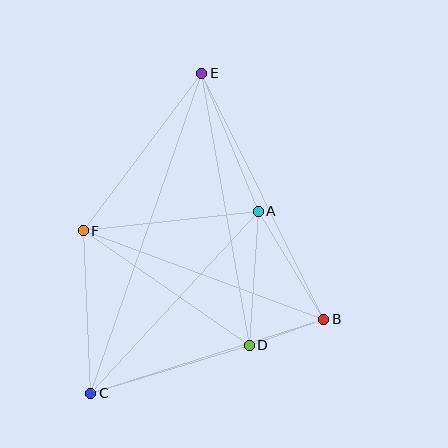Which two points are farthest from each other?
Points C and E are farthest from each other.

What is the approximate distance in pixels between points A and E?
The distance between A and E is approximately 149 pixels.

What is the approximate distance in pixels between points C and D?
The distance between C and D is approximately 166 pixels.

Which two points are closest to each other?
Points B and D are closest to each other.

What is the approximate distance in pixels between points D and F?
The distance between D and F is approximately 202 pixels.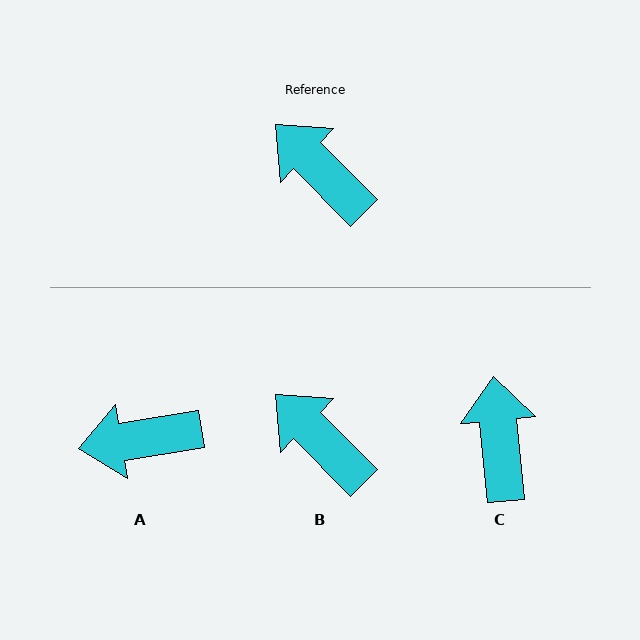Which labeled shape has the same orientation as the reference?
B.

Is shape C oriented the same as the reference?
No, it is off by about 39 degrees.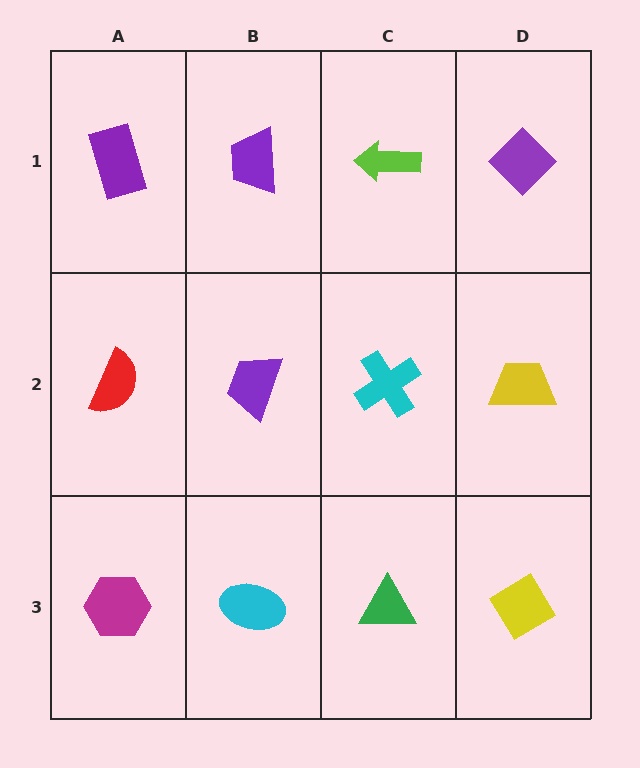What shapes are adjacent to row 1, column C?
A cyan cross (row 2, column C), a purple trapezoid (row 1, column B), a purple diamond (row 1, column D).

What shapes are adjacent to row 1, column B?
A purple trapezoid (row 2, column B), a purple rectangle (row 1, column A), a lime arrow (row 1, column C).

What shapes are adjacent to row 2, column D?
A purple diamond (row 1, column D), a yellow diamond (row 3, column D), a cyan cross (row 2, column C).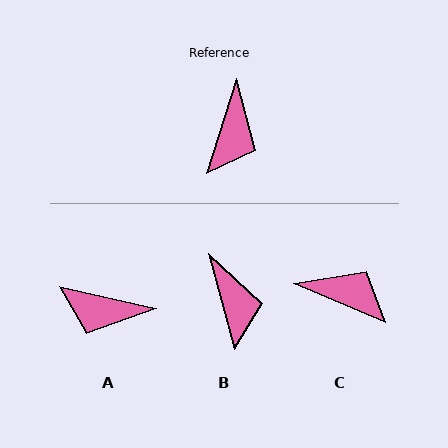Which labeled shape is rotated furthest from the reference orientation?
A, about 85 degrees away.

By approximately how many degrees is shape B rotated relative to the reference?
Approximately 32 degrees counter-clockwise.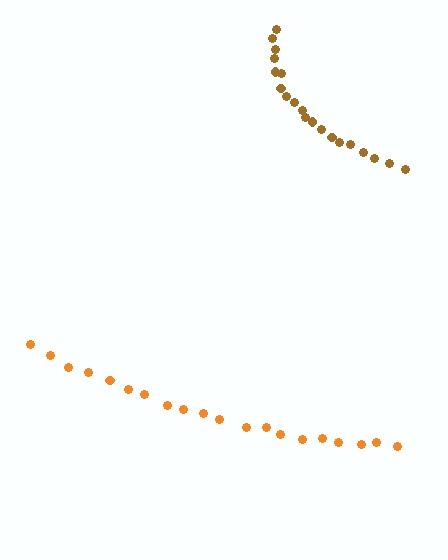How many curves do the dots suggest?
There are 2 distinct paths.